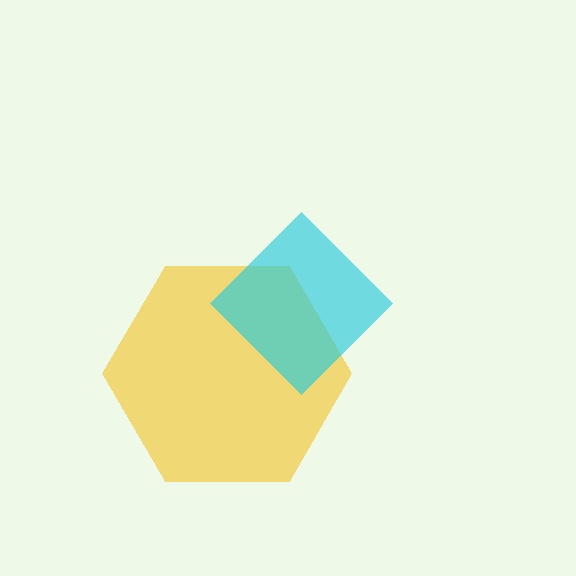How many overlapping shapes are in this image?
There are 2 overlapping shapes in the image.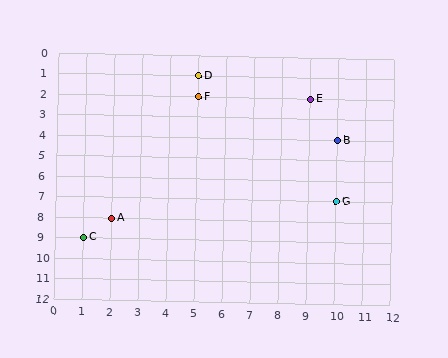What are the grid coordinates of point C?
Point C is at grid coordinates (1, 9).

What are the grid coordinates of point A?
Point A is at grid coordinates (2, 8).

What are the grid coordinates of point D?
Point D is at grid coordinates (5, 1).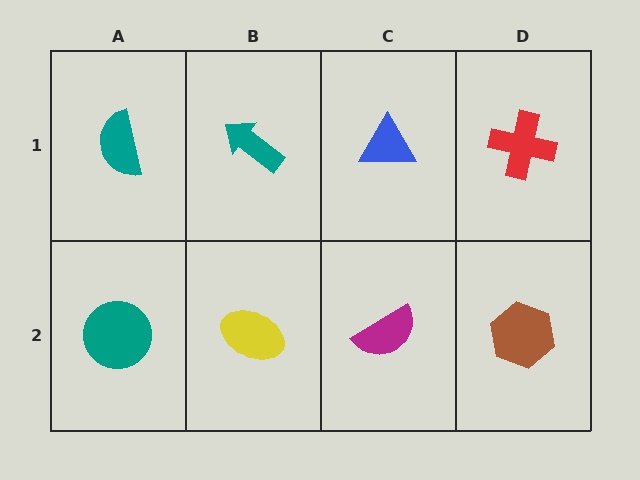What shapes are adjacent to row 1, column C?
A magenta semicircle (row 2, column C), a teal arrow (row 1, column B), a red cross (row 1, column D).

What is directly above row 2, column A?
A teal semicircle.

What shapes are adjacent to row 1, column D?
A brown hexagon (row 2, column D), a blue triangle (row 1, column C).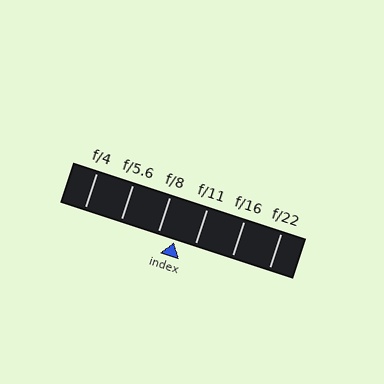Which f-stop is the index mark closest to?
The index mark is closest to f/8.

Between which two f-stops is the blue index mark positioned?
The index mark is between f/8 and f/11.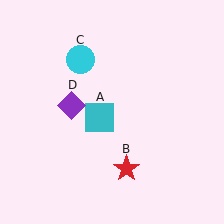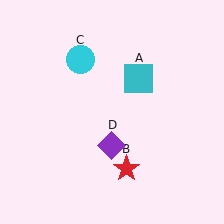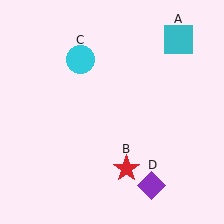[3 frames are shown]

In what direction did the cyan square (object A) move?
The cyan square (object A) moved up and to the right.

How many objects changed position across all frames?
2 objects changed position: cyan square (object A), purple diamond (object D).